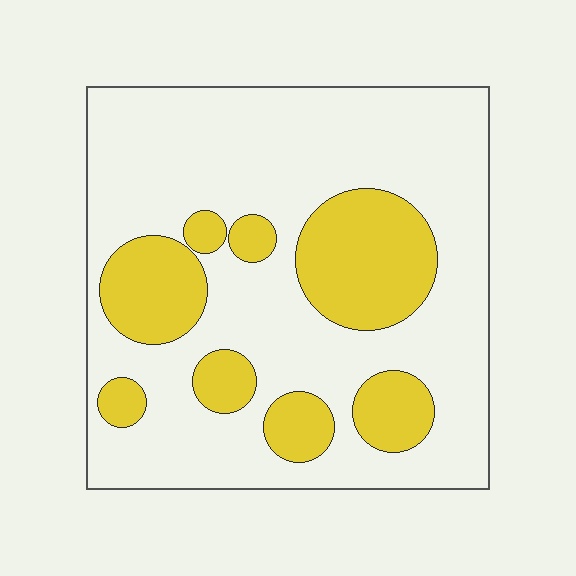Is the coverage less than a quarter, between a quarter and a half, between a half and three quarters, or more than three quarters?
Between a quarter and a half.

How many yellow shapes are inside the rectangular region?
8.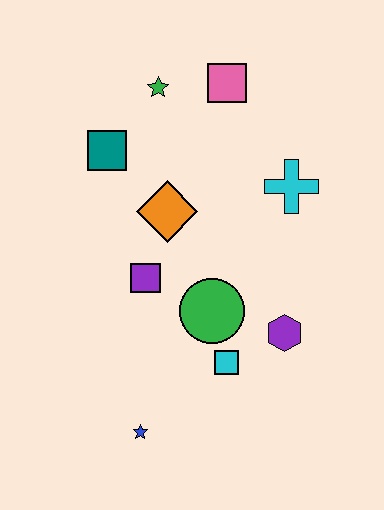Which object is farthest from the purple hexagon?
The green star is farthest from the purple hexagon.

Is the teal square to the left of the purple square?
Yes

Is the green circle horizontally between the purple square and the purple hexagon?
Yes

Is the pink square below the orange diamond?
No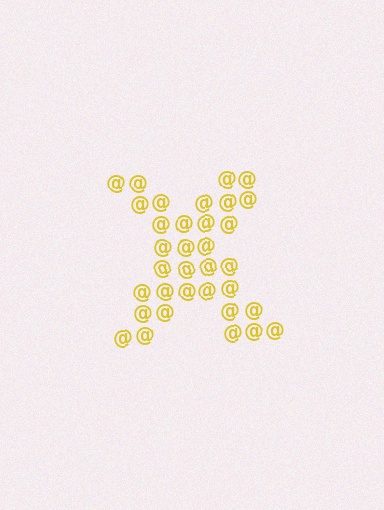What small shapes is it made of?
It is made of small at signs.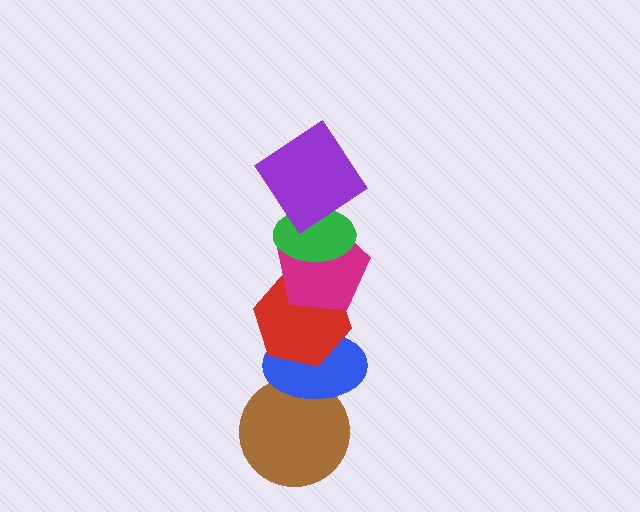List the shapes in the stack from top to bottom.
From top to bottom: the purple diamond, the green ellipse, the magenta pentagon, the red hexagon, the blue ellipse, the brown circle.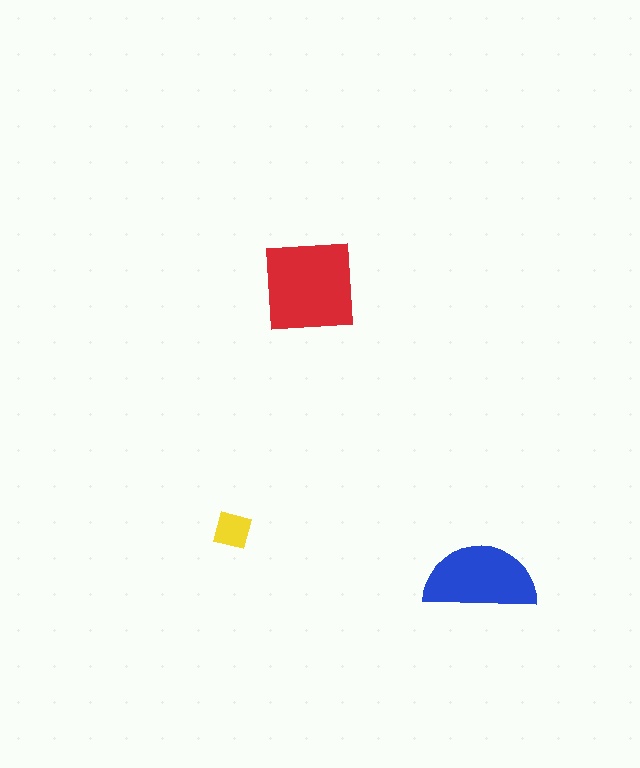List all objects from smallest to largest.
The yellow square, the blue semicircle, the red square.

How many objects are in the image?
There are 3 objects in the image.